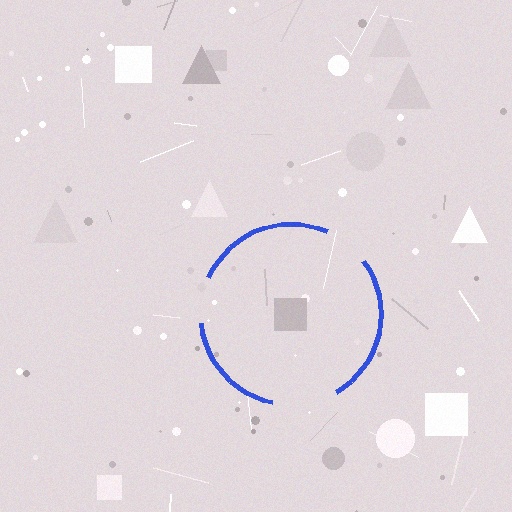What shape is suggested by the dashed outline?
The dashed outline suggests a circle.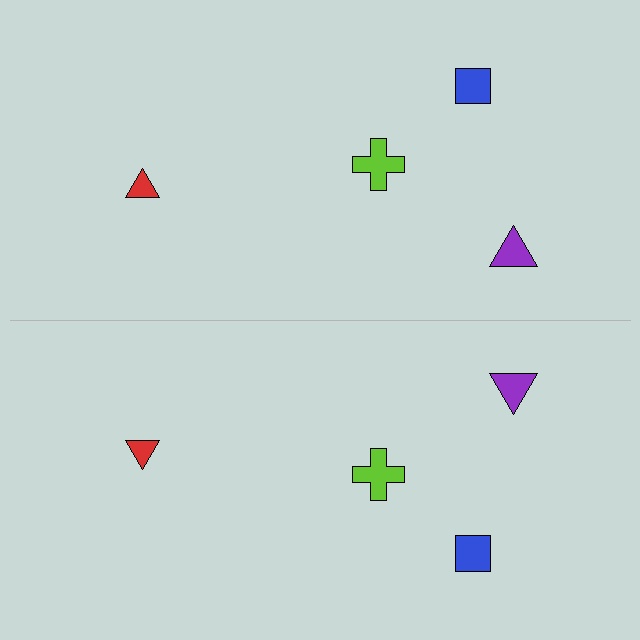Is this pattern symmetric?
Yes, this pattern has bilateral (reflection) symmetry.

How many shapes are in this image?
There are 8 shapes in this image.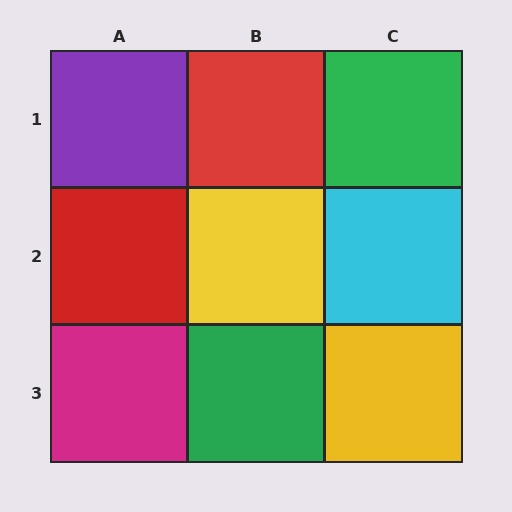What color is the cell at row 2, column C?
Cyan.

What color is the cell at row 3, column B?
Green.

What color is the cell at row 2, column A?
Red.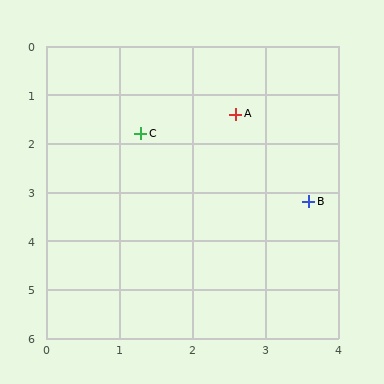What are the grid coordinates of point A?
Point A is at approximately (2.6, 1.4).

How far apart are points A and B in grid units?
Points A and B are about 2.1 grid units apart.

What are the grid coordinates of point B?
Point B is at approximately (3.6, 3.2).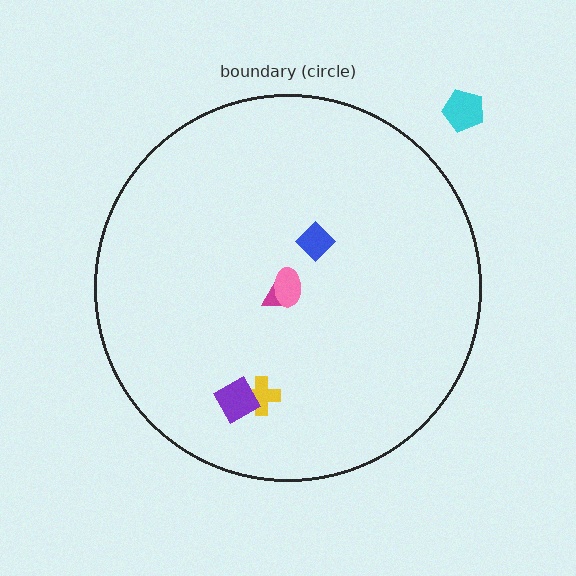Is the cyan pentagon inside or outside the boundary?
Outside.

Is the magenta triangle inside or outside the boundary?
Inside.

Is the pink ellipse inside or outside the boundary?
Inside.